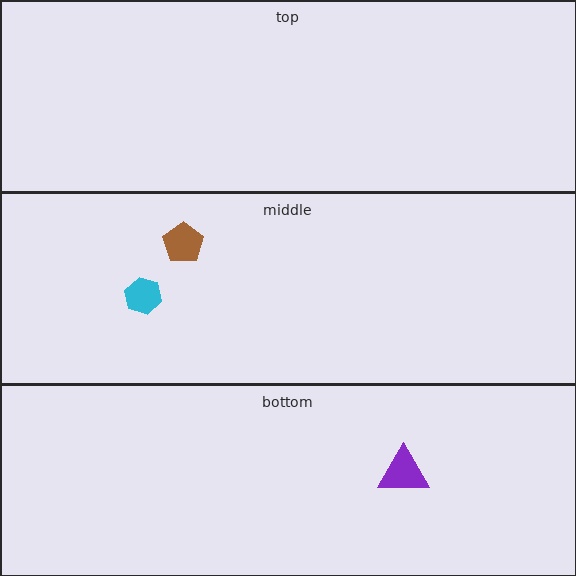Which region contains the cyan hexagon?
The middle region.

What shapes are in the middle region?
The cyan hexagon, the brown pentagon.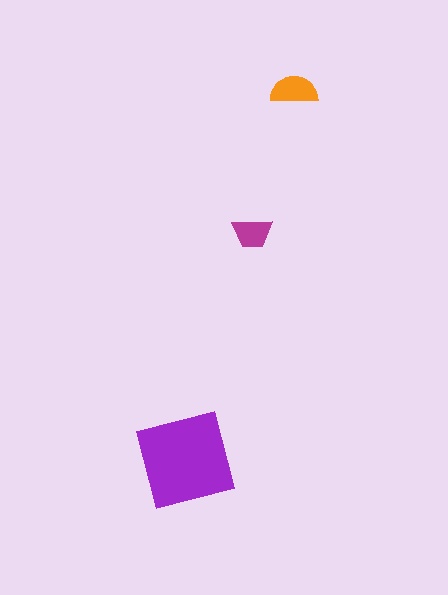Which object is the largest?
The purple square.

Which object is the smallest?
The magenta trapezoid.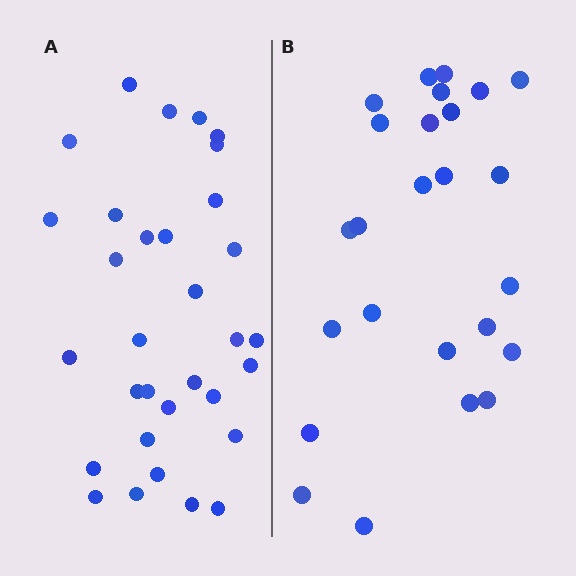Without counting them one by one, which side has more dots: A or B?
Region A (the left region) has more dots.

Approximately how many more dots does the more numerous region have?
Region A has roughly 8 or so more dots than region B.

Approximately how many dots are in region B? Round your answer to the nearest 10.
About 20 dots. (The exact count is 25, which rounds to 20.)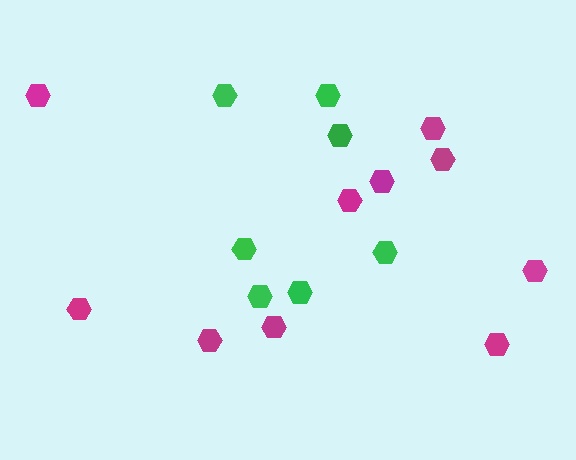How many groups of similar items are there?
There are 2 groups: one group of magenta hexagons (10) and one group of green hexagons (7).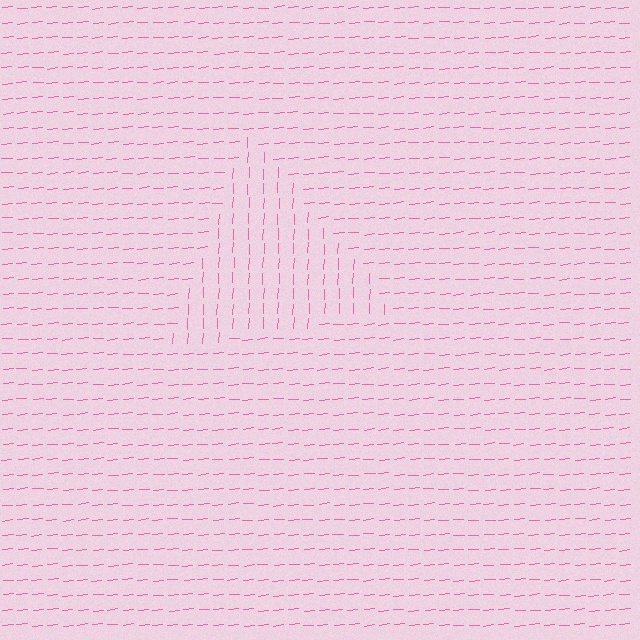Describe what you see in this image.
The image is filled with small pink line segments. A triangle region in the image has lines oriented differently from the surrounding lines, creating a visible texture boundary.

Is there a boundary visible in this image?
Yes, there is a texture boundary formed by a change in line orientation.